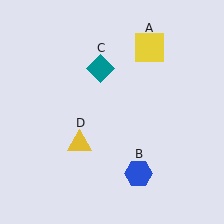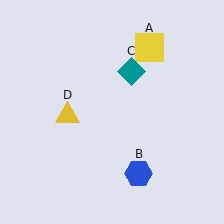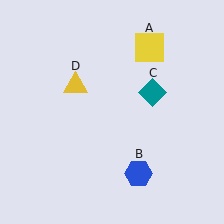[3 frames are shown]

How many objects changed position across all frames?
2 objects changed position: teal diamond (object C), yellow triangle (object D).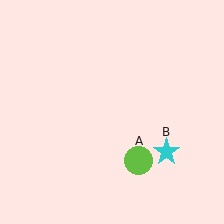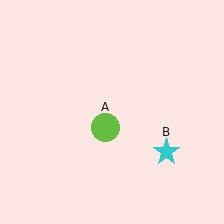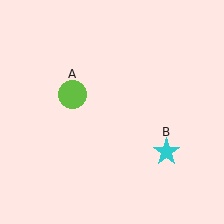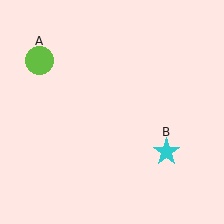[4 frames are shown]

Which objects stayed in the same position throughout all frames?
Cyan star (object B) remained stationary.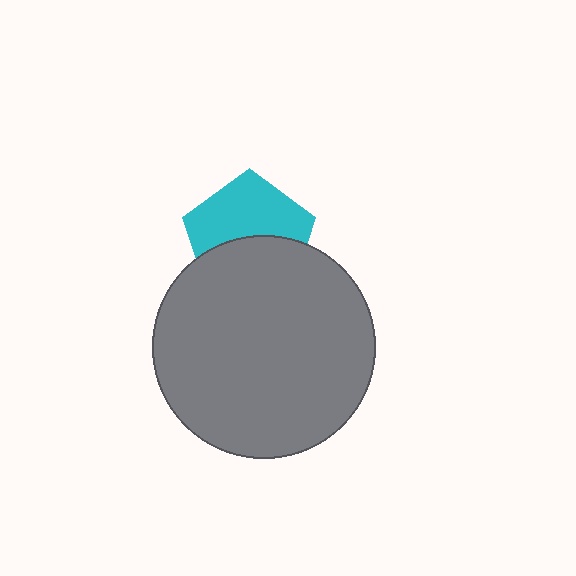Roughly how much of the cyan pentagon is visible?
About half of it is visible (roughly 53%).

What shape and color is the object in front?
The object in front is a gray circle.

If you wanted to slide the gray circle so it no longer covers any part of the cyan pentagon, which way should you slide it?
Slide it down — that is the most direct way to separate the two shapes.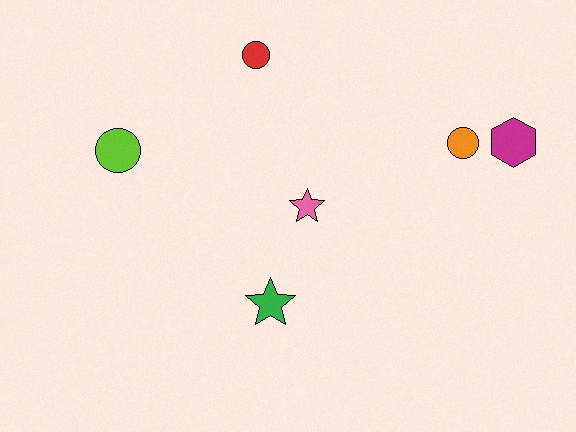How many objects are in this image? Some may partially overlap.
There are 6 objects.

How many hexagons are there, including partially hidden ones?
There is 1 hexagon.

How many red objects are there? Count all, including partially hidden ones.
There is 1 red object.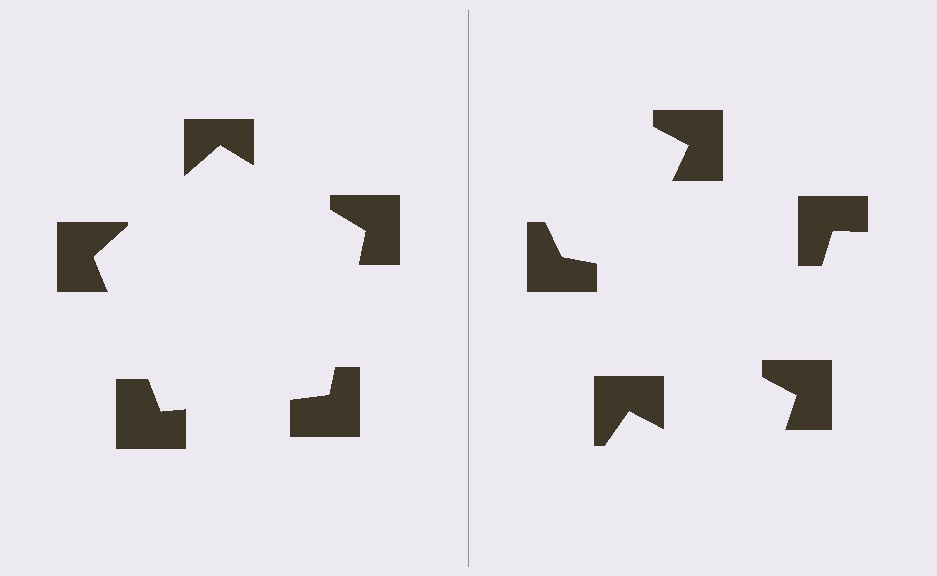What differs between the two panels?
The notched squares are positioned identically on both sides; only the wedge orientations differ. On the left they align to a pentagon; on the right they are misaligned.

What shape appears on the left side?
An illusory pentagon.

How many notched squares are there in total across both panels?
10 — 5 on each side.